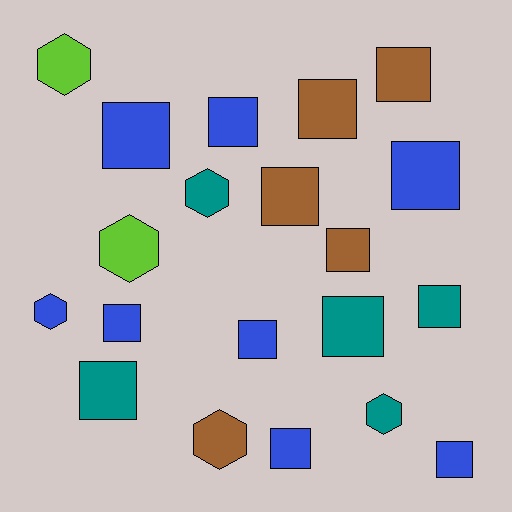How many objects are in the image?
There are 20 objects.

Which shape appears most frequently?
Square, with 14 objects.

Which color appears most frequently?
Blue, with 8 objects.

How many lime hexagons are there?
There are 2 lime hexagons.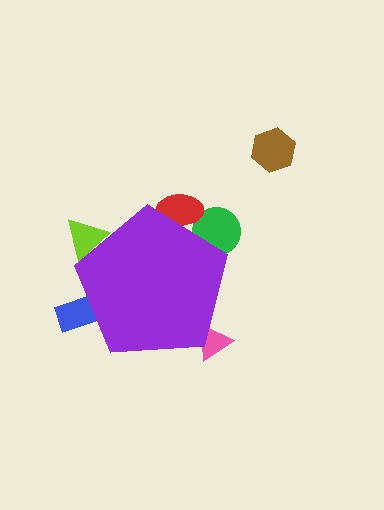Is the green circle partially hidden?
Yes, the green circle is partially hidden behind the purple pentagon.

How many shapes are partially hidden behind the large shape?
5 shapes are partially hidden.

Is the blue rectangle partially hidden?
Yes, the blue rectangle is partially hidden behind the purple pentagon.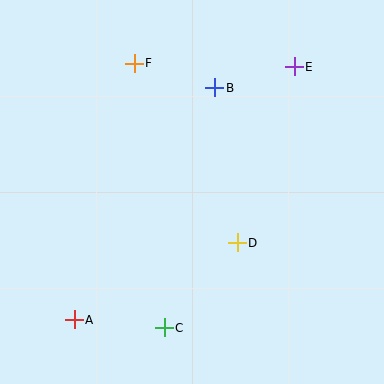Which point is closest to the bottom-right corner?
Point D is closest to the bottom-right corner.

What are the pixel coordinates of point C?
Point C is at (164, 328).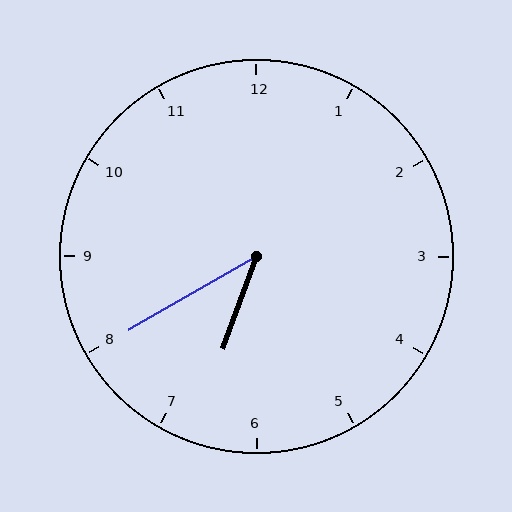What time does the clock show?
6:40.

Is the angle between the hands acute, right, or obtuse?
It is acute.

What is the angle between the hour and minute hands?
Approximately 40 degrees.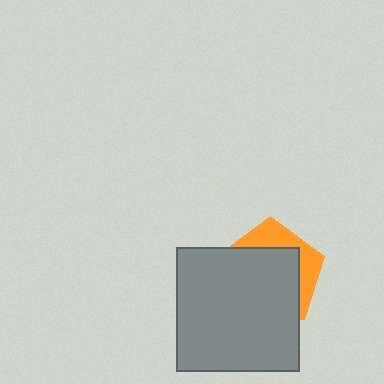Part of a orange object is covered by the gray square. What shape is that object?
It is a pentagon.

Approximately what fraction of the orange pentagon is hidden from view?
Roughly 68% of the orange pentagon is hidden behind the gray square.